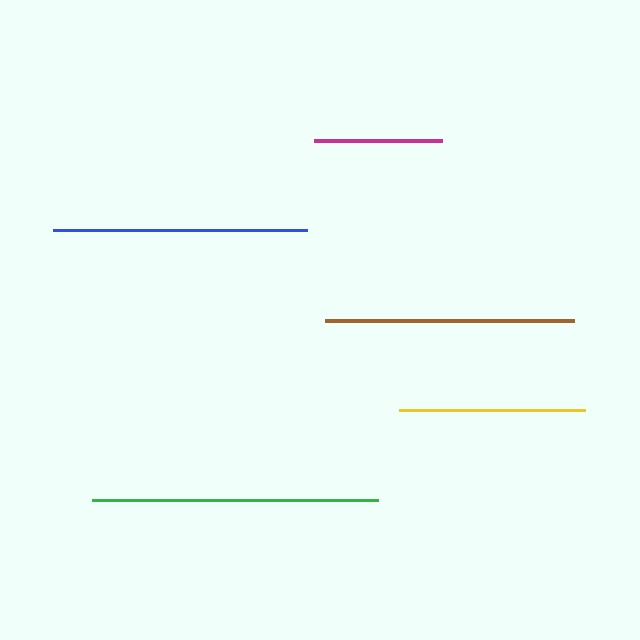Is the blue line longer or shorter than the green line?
The green line is longer than the blue line.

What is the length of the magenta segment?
The magenta segment is approximately 128 pixels long.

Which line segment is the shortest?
The magenta line is the shortest at approximately 128 pixels.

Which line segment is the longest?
The green line is the longest at approximately 286 pixels.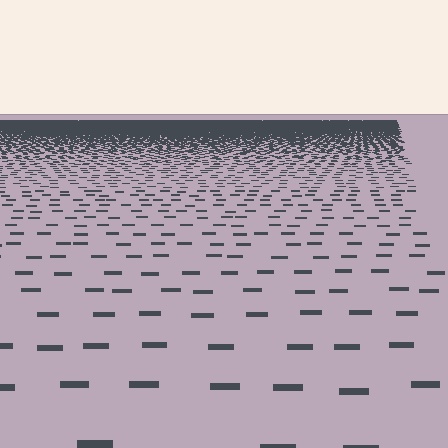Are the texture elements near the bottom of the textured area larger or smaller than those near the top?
Larger. Near the bottom, elements are closer to the viewer and appear at a bigger on-screen size.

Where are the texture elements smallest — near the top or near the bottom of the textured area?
Near the top.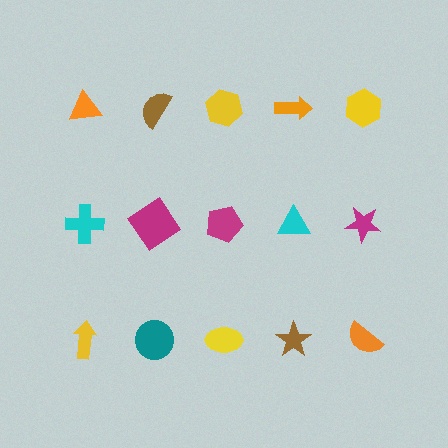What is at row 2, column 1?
A cyan cross.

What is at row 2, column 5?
A magenta star.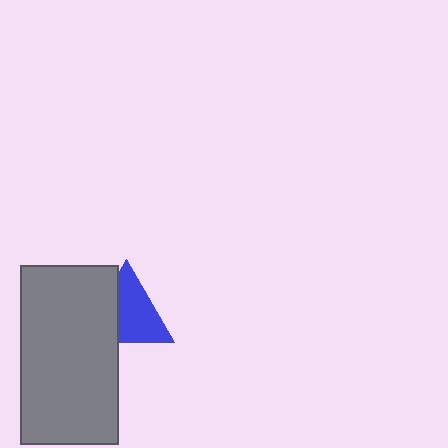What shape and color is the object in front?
The object in front is a gray rectangle.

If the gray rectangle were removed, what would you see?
You would see the complete blue triangle.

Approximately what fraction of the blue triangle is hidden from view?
Roughly 37% of the blue triangle is hidden behind the gray rectangle.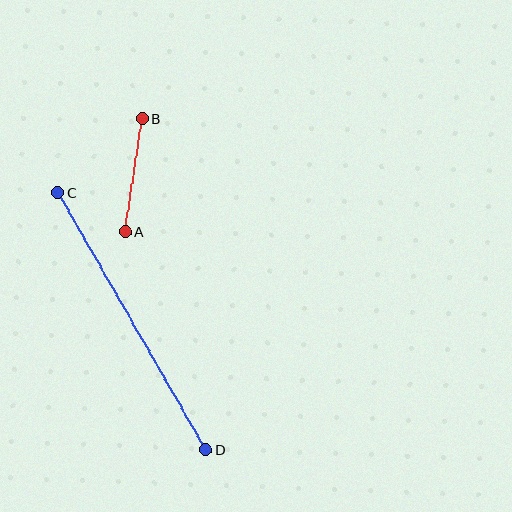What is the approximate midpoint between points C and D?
The midpoint is at approximately (132, 321) pixels.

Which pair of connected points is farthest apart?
Points C and D are farthest apart.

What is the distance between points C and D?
The distance is approximately 297 pixels.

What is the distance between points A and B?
The distance is approximately 114 pixels.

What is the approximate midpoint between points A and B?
The midpoint is at approximately (134, 175) pixels.